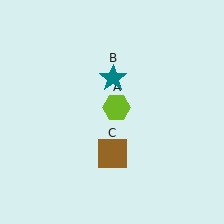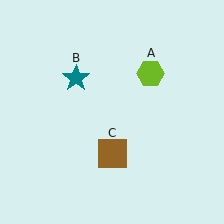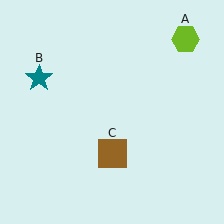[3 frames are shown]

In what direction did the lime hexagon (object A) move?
The lime hexagon (object A) moved up and to the right.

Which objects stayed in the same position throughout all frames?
Brown square (object C) remained stationary.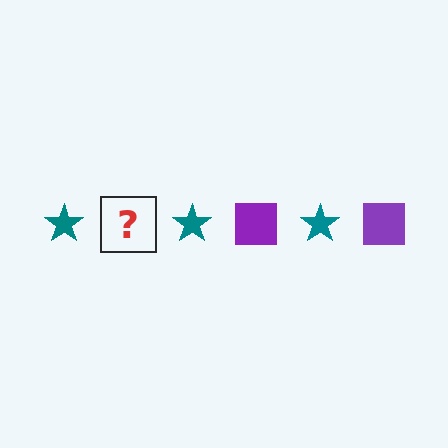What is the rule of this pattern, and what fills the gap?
The rule is that the pattern alternates between teal star and purple square. The gap should be filled with a purple square.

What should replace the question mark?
The question mark should be replaced with a purple square.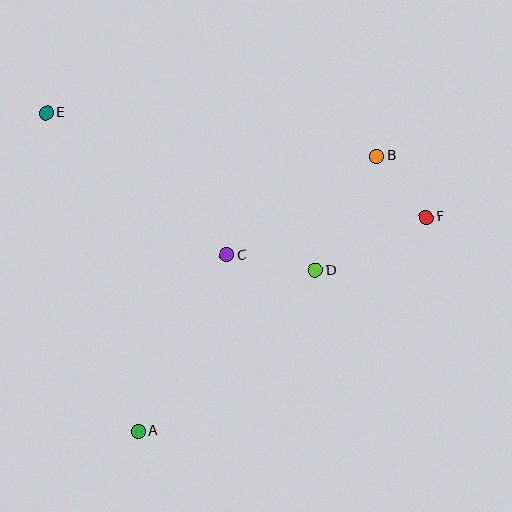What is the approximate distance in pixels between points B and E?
The distance between B and E is approximately 333 pixels.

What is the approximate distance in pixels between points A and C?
The distance between A and C is approximately 197 pixels.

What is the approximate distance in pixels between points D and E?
The distance between D and E is approximately 312 pixels.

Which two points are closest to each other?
Points B and F are closest to each other.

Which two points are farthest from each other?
Points E and F are farthest from each other.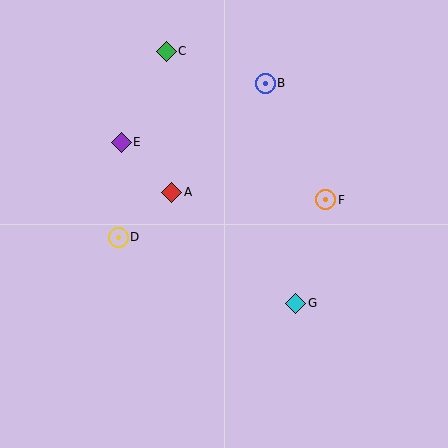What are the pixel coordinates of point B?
Point B is at (265, 83).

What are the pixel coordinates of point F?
Point F is at (326, 200).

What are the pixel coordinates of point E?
Point E is at (121, 142).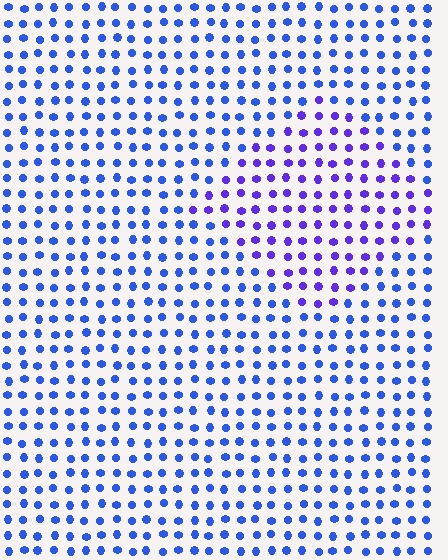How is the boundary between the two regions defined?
The boundary is defined purely by a slight shift in hue (about 31 degrees). Spacing, size, and orientation are identical on both sides.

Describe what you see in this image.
The image is filled with small blue elements in a uniform arrangement. A diamond-shaped region is visible where the elements are tinted to a slightly different hue, forming a subtle color boundary.